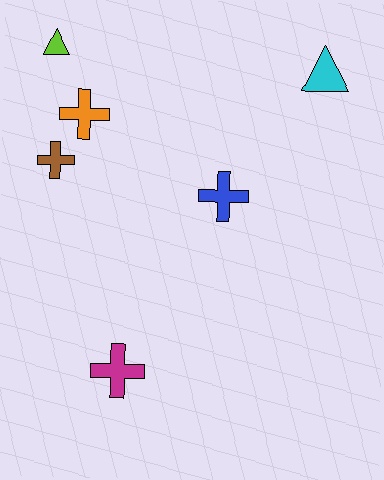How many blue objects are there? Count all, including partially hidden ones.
There is 1 blue object.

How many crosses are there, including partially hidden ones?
There are 4 crosses.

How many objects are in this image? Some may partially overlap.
There are 6 objects.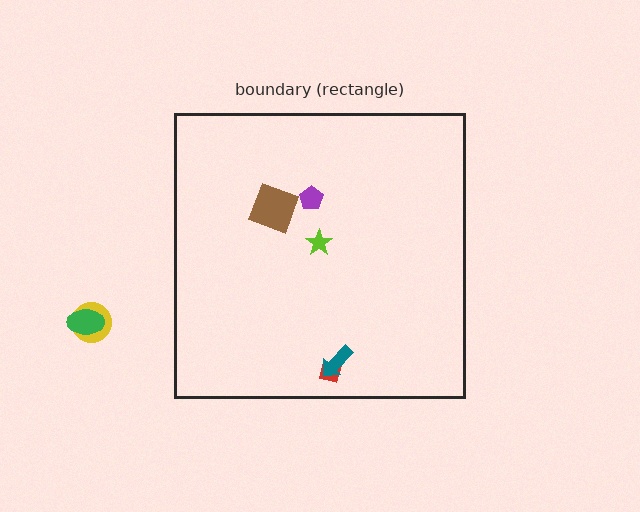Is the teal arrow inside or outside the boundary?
Inside.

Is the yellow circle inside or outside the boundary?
Outside.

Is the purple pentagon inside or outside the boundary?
Inside.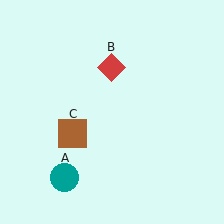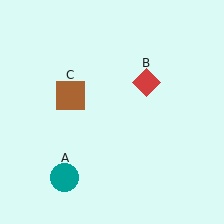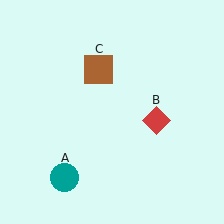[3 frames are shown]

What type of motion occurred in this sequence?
The red diamond (object B), brown square (object C) rotated clockwise around the center of the scene.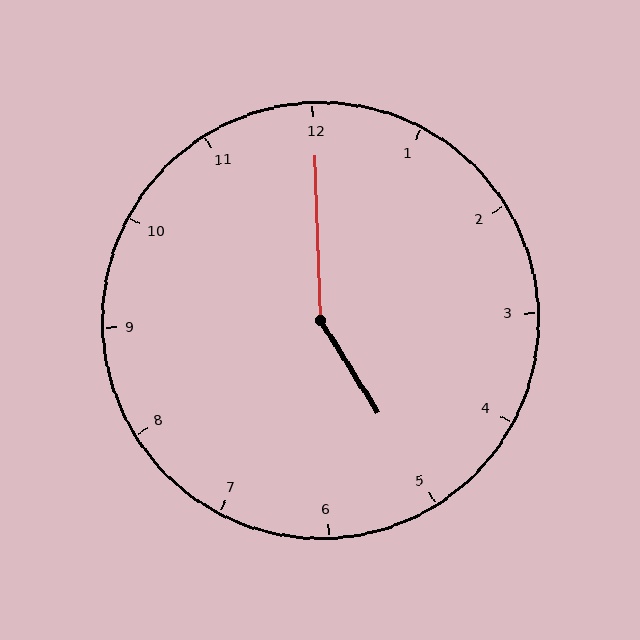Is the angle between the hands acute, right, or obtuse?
It is obtuse.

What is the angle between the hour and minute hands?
Approximately 150 degrees.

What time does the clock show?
5:00.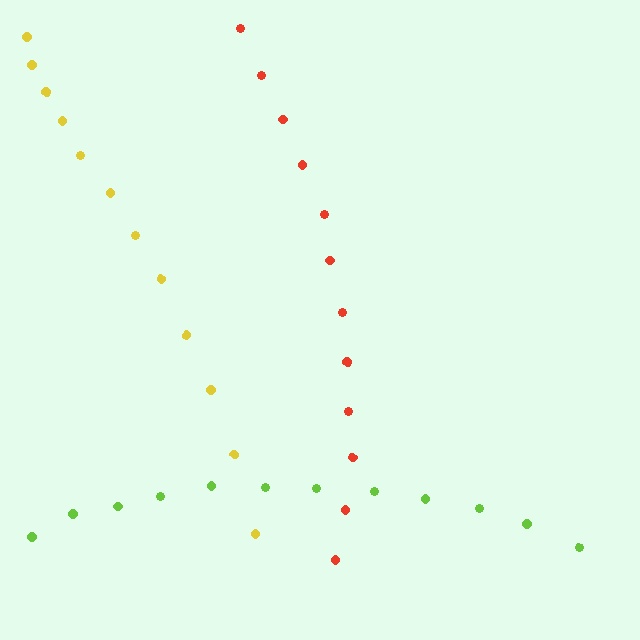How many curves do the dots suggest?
There are 3 distinct paths.